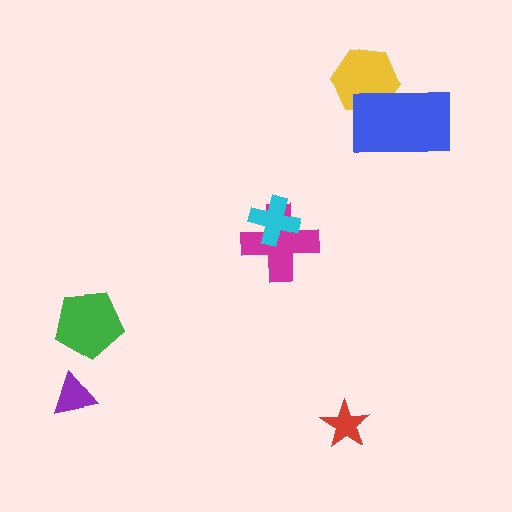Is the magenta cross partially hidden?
Yes, it is partially covered by another shape.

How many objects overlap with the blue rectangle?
1 object overlaps with the blue rectangle.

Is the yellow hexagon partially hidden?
Yes, it is partially covered by another shape.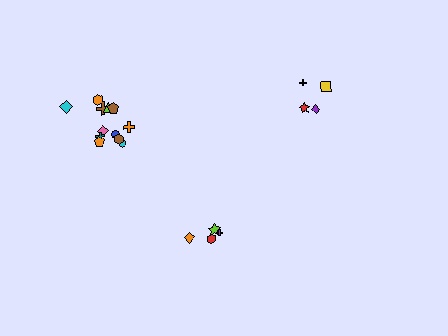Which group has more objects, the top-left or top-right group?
The top-left group.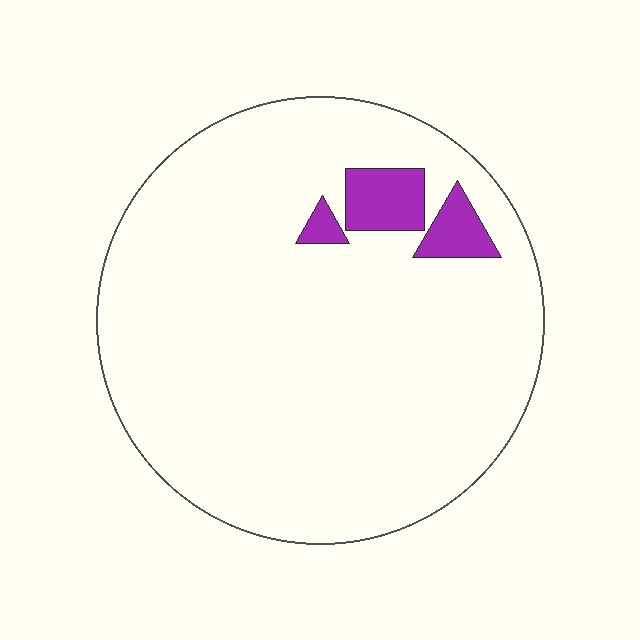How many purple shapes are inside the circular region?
3.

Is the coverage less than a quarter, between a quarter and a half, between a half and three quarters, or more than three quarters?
Less than a quarter.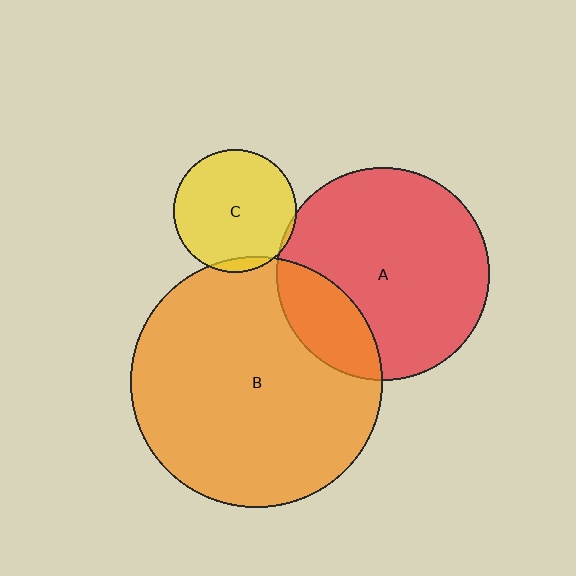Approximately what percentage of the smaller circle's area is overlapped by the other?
Approximately 5%.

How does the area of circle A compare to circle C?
Approximately 3.0 times.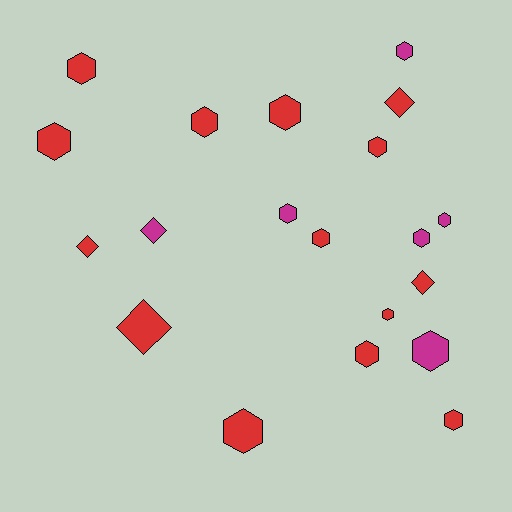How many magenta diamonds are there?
There is 1 magenta diamond.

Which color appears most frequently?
Red, with 14 objects.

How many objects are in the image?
There are 20 objects.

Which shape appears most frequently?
Hexagon, with 15 objects.